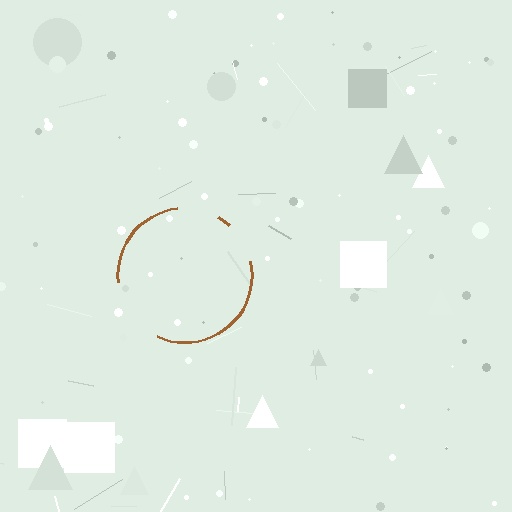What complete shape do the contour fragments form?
The contour fragments form a circle.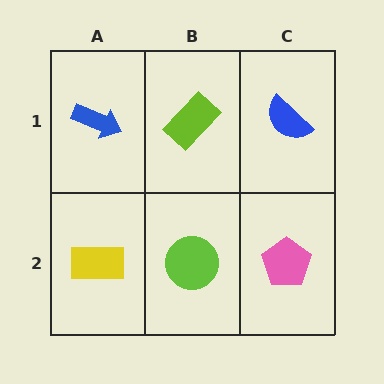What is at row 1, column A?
A blue arrow.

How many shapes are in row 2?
3 shapes.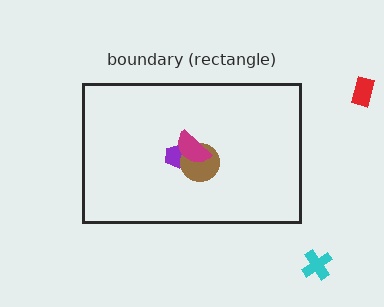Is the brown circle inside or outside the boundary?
Inside.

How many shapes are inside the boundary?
3 inside, 2 outside.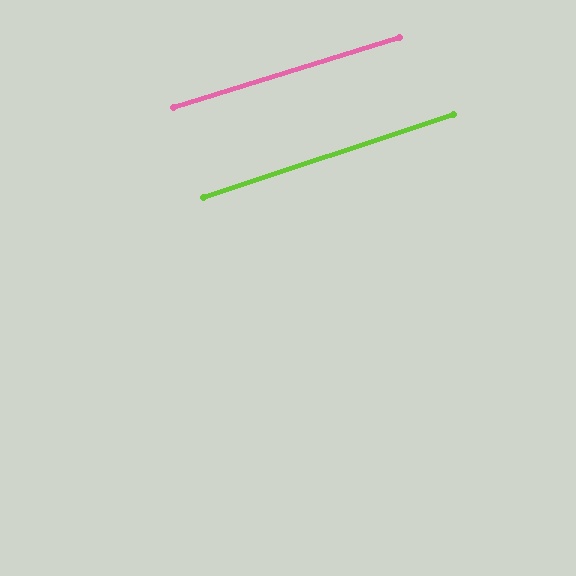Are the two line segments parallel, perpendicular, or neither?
Parallel — their directions differ by only 1.1°.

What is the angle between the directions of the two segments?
Approximately 1 degree.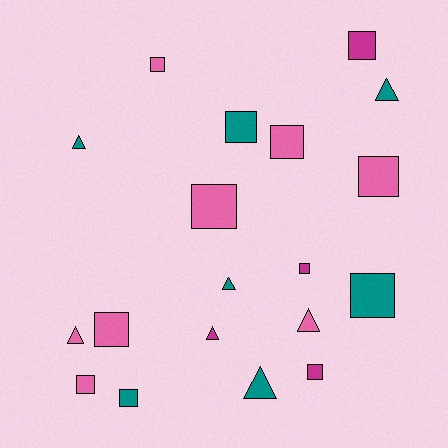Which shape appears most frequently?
Square, with 12 objects.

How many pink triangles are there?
There are 2 pink triangles.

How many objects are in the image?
There are 19 objects.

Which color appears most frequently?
Pink, with 8 objects.